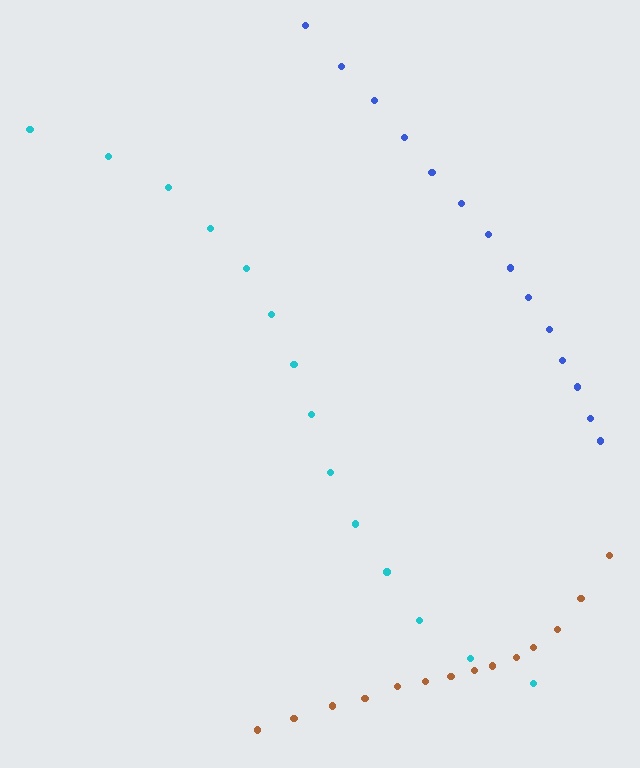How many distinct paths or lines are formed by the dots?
There are 3 distinct paths.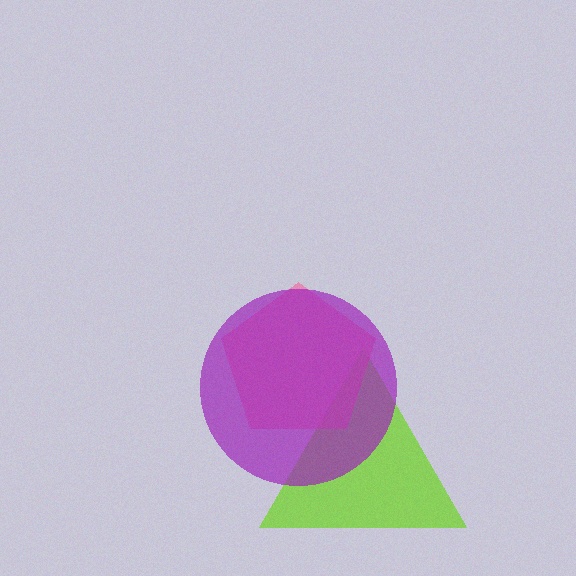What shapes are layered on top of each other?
The layered shapes are: a lime triangle, a pink pentagon, a purple circle.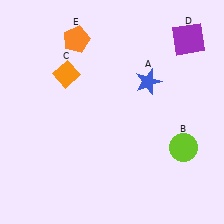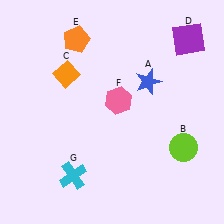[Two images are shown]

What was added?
A pink hexagon (F), a cyan cross (G) were added in Image 2.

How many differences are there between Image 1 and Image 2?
There are 2 differences between the two images.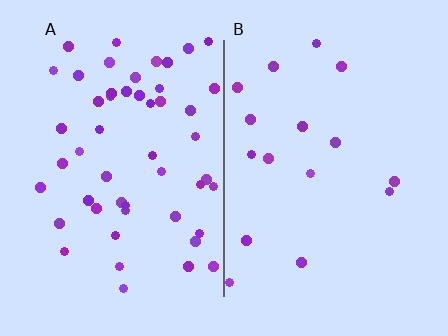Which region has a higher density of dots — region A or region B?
A (the left).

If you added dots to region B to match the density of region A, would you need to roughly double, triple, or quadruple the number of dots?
Approximately triple.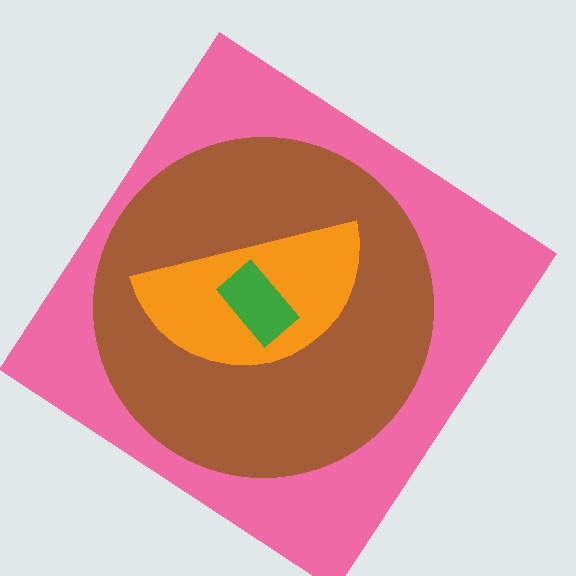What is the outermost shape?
The pink diamond.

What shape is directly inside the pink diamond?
The brown circle.